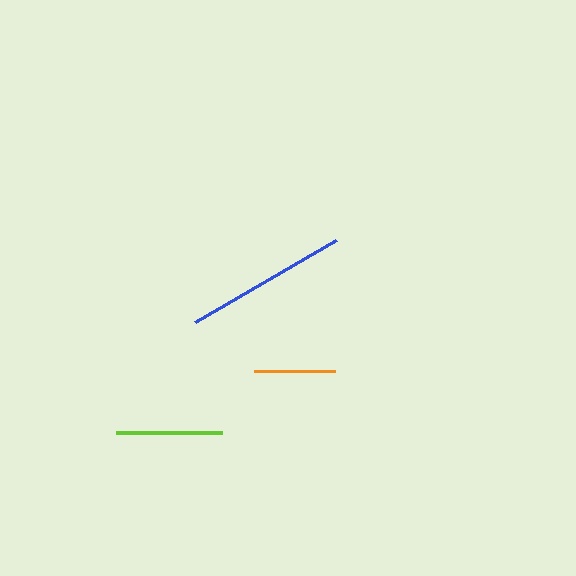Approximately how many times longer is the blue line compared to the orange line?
The blue line is approximately 2.0 times the length of the orange line.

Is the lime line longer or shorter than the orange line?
The lime line is longer than the orange line.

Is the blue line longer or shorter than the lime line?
The blue line is longer than the lime line.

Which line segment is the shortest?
The orange line is the shortest at approximately 80 pixels.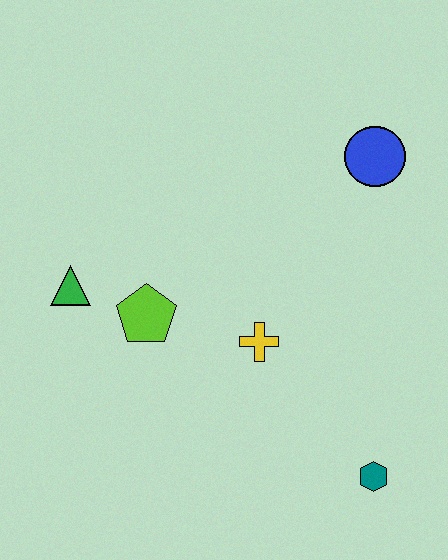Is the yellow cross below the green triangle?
Yes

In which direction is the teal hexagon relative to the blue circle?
The teal hexagon is below the blue circle.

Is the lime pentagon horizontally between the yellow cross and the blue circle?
No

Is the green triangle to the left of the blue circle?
Yes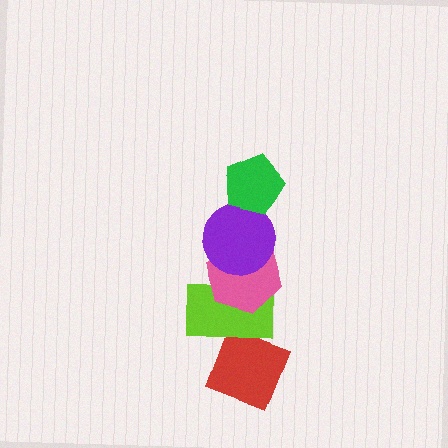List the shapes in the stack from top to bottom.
From top to bottom: the green pentagon, the purple circle, the pink hexagon, the lime rectangle, the red diamond.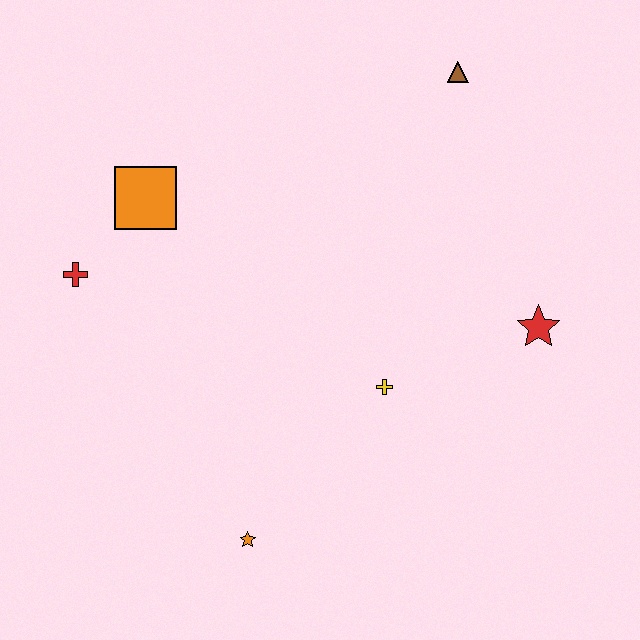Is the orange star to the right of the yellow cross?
No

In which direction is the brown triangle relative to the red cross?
The brown triangle is to the right of the red cross.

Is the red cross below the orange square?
Yes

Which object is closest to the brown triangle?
The red star is closest to the brown triangle.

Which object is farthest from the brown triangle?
The orange star is farthest from the brown triangle.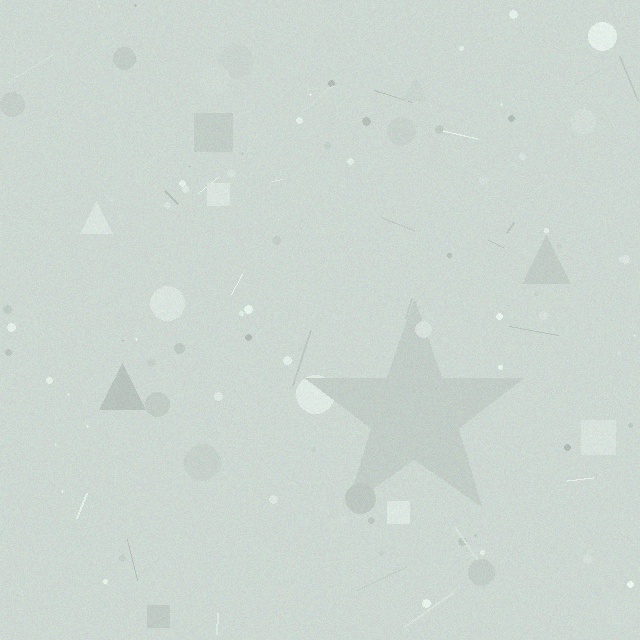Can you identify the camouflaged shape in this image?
The camouflaged shape is a star.